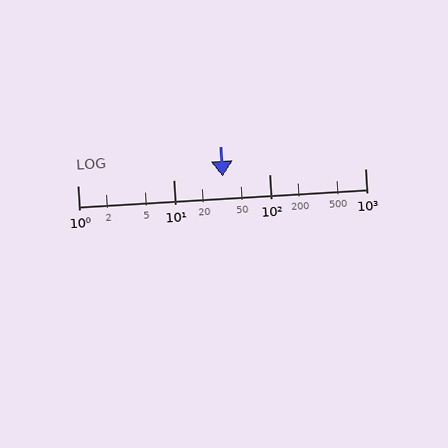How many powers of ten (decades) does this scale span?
The scale spans 3 decades, from 1 to 1000.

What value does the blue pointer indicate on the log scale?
The pointer indicates approximately 33.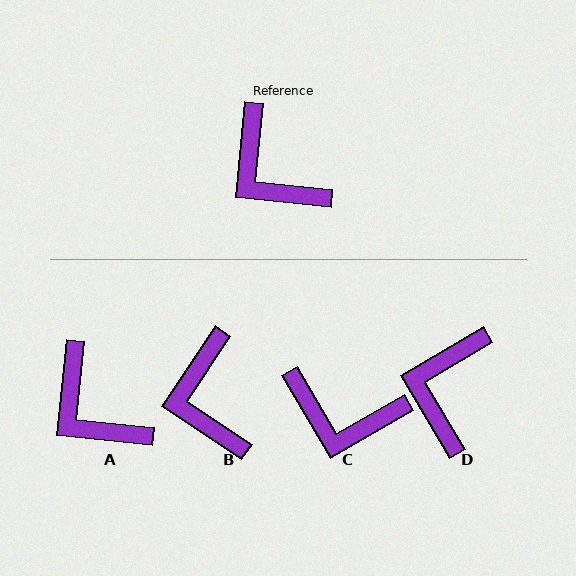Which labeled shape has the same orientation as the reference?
A.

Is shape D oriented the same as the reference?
No, it is off by about 54 degrees.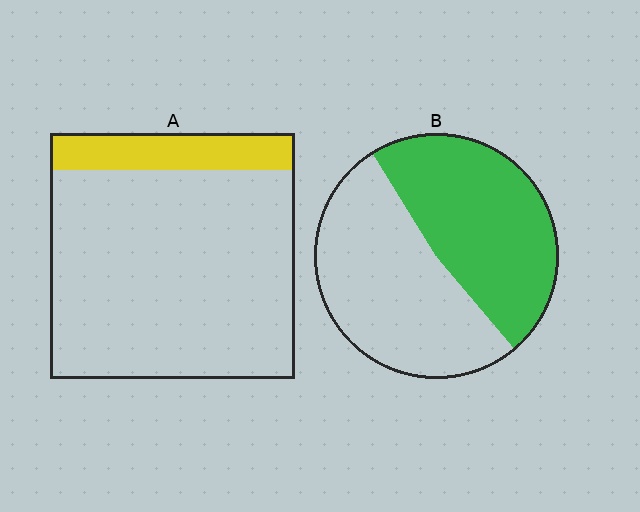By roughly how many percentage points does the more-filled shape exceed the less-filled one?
By roughly 35 percentage points (B over A).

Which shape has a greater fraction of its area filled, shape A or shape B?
Shape B.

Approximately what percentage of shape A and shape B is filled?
A is approximately 15% and B is approximately 50%.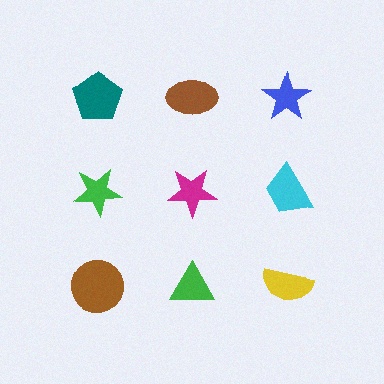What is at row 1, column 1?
A teal pentagon.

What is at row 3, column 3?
A yellow semicircle.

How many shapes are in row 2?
3 shapes.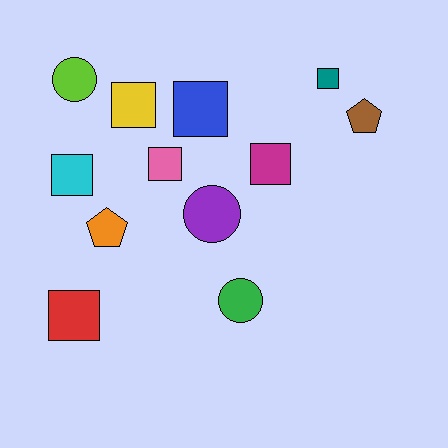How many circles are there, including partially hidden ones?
There are 3 circles.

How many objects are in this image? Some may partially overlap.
There are 12 objects.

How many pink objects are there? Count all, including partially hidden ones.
There is 1 pink object.